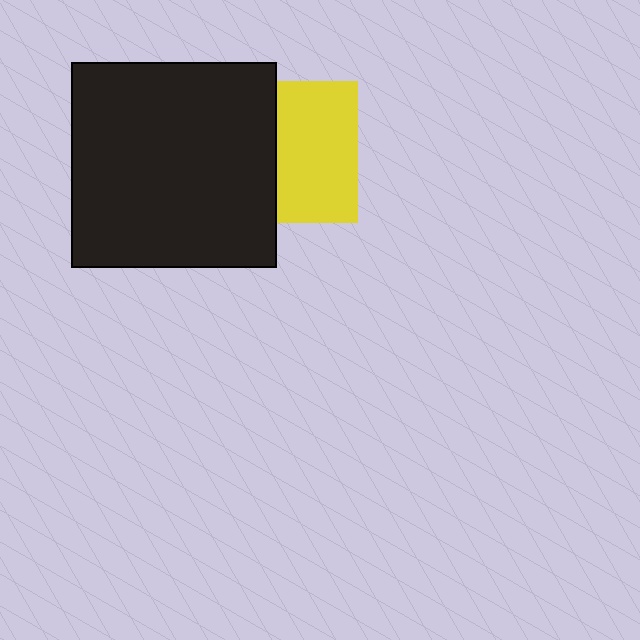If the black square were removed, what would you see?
You would see the complete yellow square.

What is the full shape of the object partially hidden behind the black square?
The partially hidden object is a yellow square.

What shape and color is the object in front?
The object in front is a black square.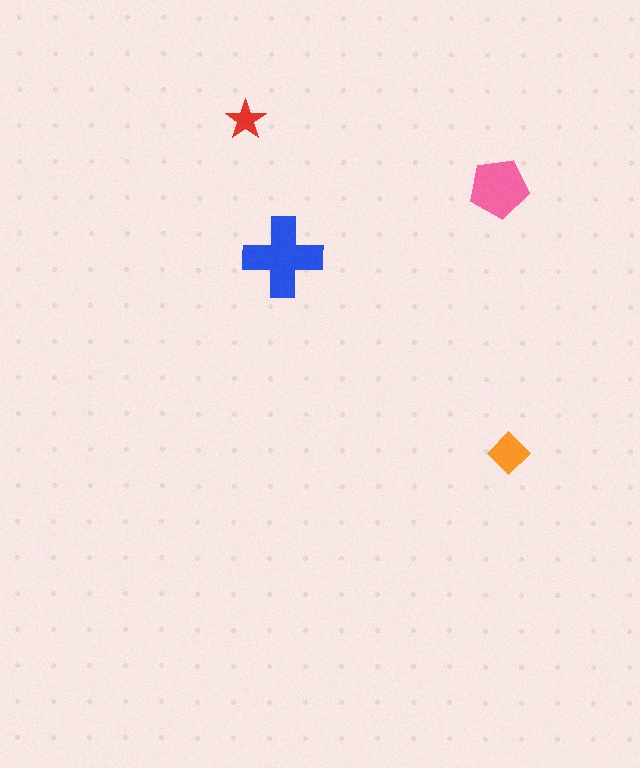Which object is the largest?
The blue cross.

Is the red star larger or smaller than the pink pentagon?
Smaller.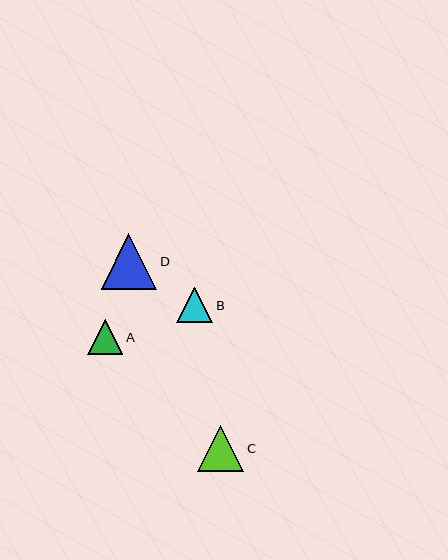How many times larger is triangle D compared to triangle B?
Triangle D is approximately 1.5 times the size of triangle B.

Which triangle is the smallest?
Triangle A is the smallest with a size of approximately 35 pixels.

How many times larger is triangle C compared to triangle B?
Triangle C is approximately 1.3 times the size of triangle B.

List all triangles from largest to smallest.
From largest to smallest: D, C, B, A.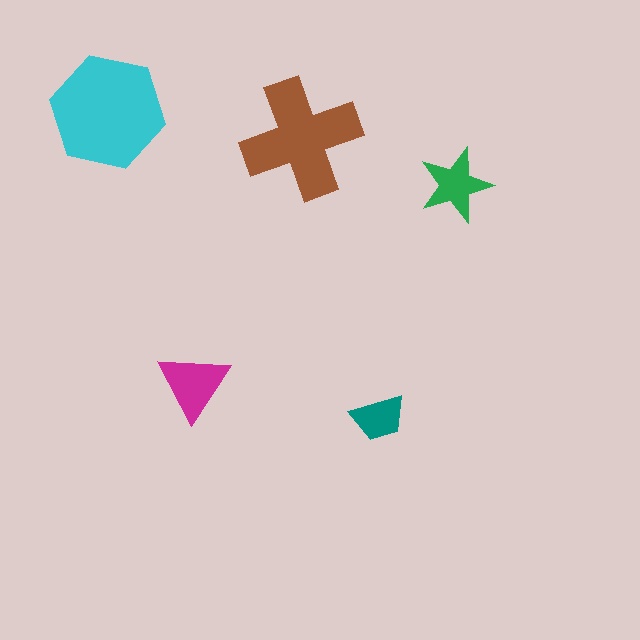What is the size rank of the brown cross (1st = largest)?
2nd.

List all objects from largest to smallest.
The cyan hexagon, the brown cross, the magenta triangle, the green star, the teal trapezoid.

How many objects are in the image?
There are 5 objects in the image.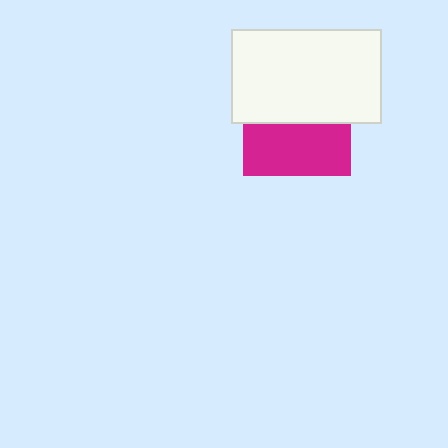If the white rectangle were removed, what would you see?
You would see the complete magenta square.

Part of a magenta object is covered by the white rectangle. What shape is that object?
It is a square.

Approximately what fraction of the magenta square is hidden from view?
Roughly 51% of the magenta square is hidden behind the white rectangle.